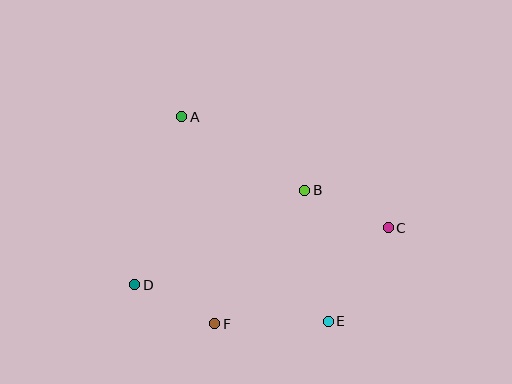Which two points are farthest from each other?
Points C and D are farthest from each other.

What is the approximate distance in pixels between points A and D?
The distance between A and D is approximately 175 pixels.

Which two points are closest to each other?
Points D and F are closest to each other.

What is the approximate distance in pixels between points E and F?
The distance between E and F is approximately 113 pixels.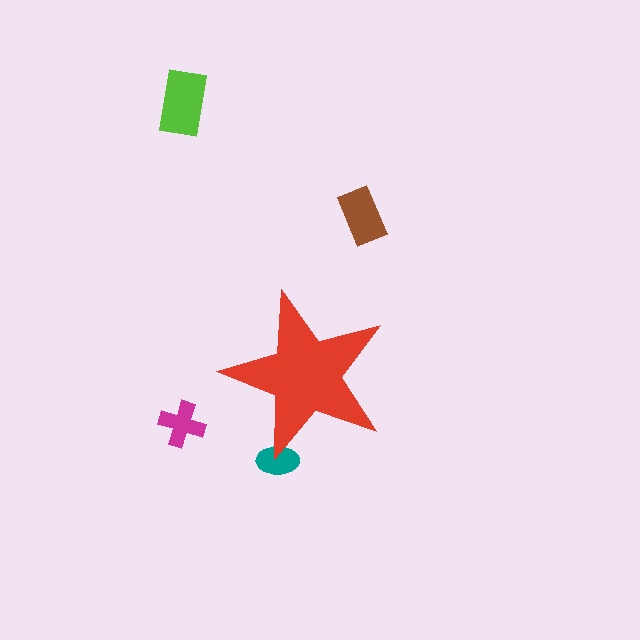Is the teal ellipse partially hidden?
Yes, the teal ellipse is partially hidden behind the red star.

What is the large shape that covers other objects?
A red star.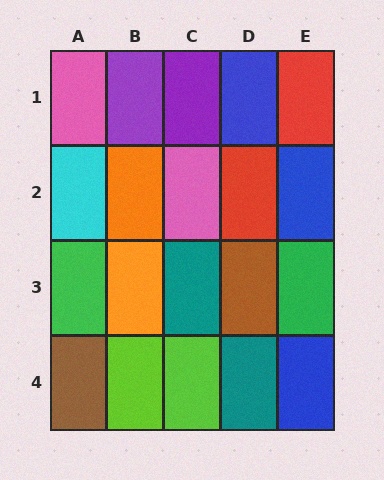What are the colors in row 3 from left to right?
Green, orange, teal, brown, green.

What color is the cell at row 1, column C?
Purple.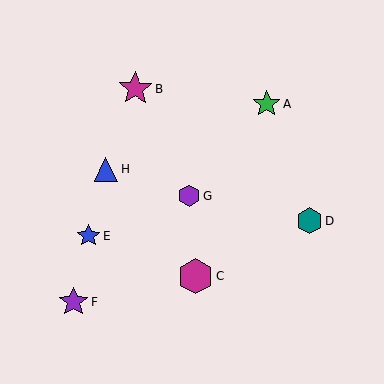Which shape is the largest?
The magenta hexagon (labeled C) is the largest.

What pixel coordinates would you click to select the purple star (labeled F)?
Click at (73, 302) to select the purple star F.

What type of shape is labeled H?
Shape H is a blue triangle.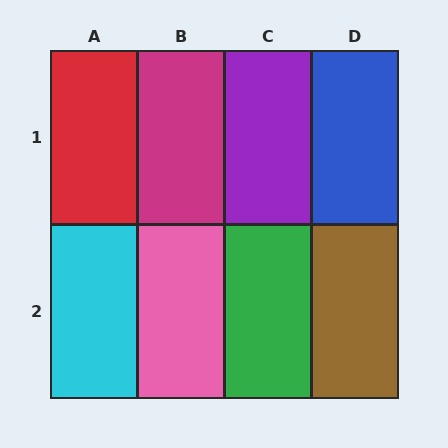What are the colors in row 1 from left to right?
Red, magenta, purple, blue.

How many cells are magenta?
1 cell is magenta.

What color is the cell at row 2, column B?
Pink.